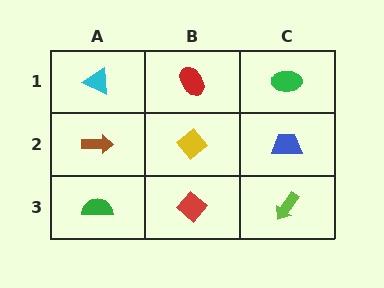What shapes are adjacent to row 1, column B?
A yellow diamond (row 2, column B), a cyan triangle (row 1, column A), a green ellipse (row 1, column C).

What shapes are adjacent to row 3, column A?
A brown arrow (row 2, column A), a red diamond (row 3, column B).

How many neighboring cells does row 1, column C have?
2.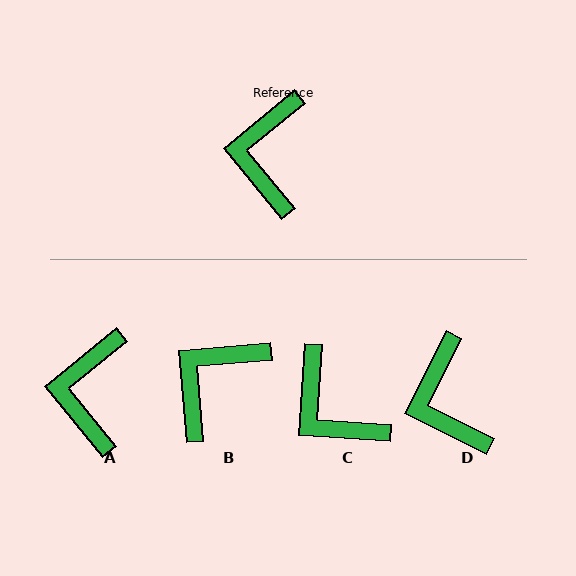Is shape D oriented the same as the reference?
No, it is off by about 24 degrees.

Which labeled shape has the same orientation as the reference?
A.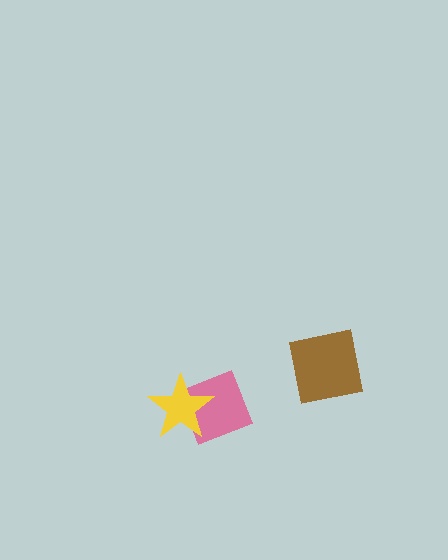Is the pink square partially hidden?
Yes, it is partially covered by another shape.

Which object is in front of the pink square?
The yellow star is in front of the pink square.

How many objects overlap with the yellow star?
1 object overlaps with the yellow star.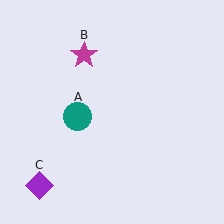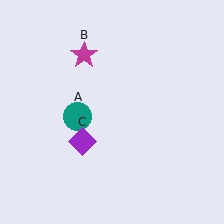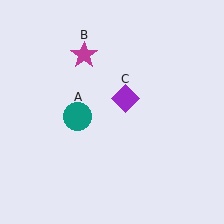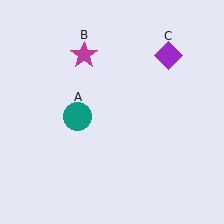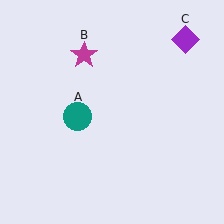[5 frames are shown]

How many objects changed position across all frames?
1 object changed position: purple diamond (object C).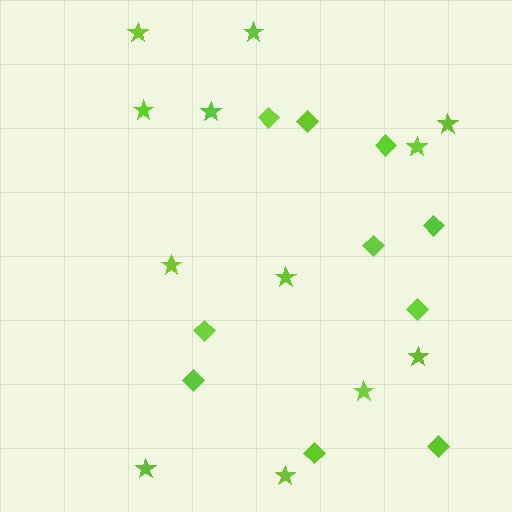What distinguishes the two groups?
There are 2 groups: one group of diamonds (10) and one group of stars (12).